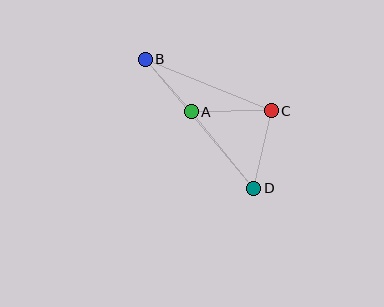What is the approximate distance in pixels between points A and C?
The distance between A and C is approximately 80 pixels.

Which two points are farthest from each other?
Points B and D are farthest from each other.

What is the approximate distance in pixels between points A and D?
The distance between A and D is approximately 99 pixels.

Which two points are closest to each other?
Points A and B are closest to each other.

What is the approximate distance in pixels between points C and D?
The distance between C and D is approximately 80 pixels.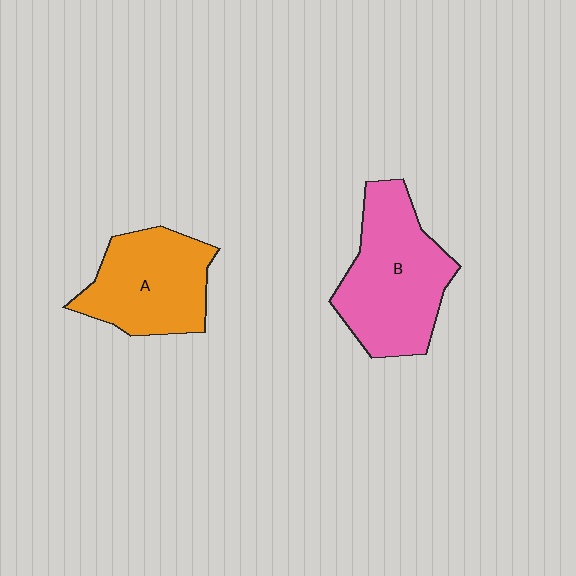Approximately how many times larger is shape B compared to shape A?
Approximately 1.2 times.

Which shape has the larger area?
Shape B (pink).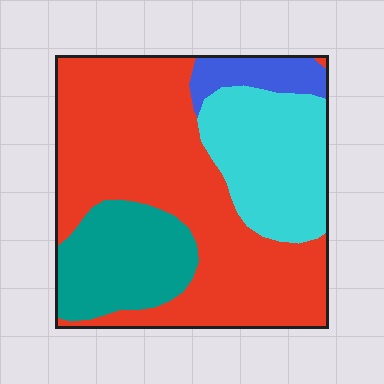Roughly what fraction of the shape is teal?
Teal covers 18% of the shape.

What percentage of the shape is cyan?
Cyan takes up about one fifth (1/5) of the shape.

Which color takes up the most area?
Red, at roughly 55%.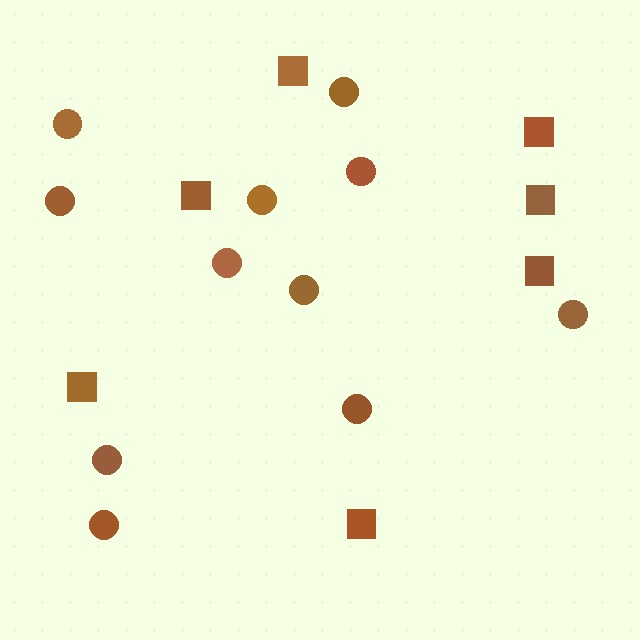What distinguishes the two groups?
There are 2 groups: one group of circles (11) and one group of squares (7).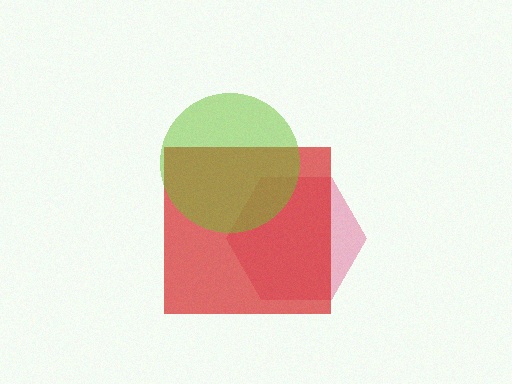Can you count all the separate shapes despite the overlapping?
Yes, there are 3 separate shapes.